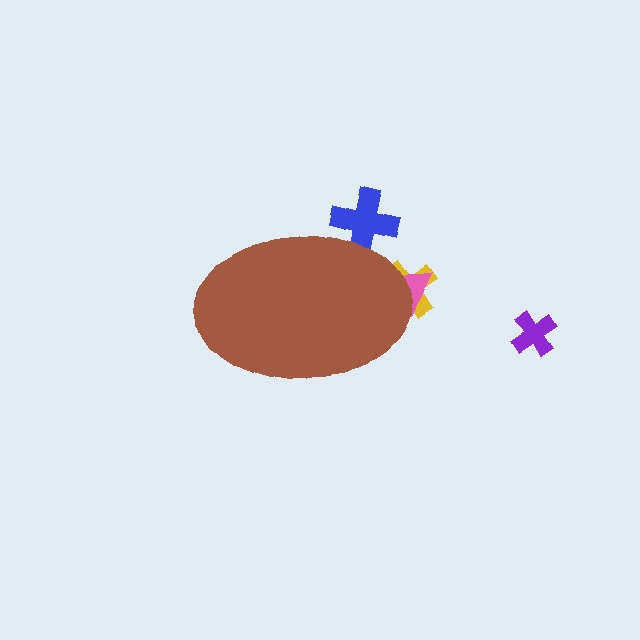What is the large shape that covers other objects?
A brown ellipse.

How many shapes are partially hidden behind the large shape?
3 shapes are partially hidden.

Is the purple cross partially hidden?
No, the purple cross is fully visible.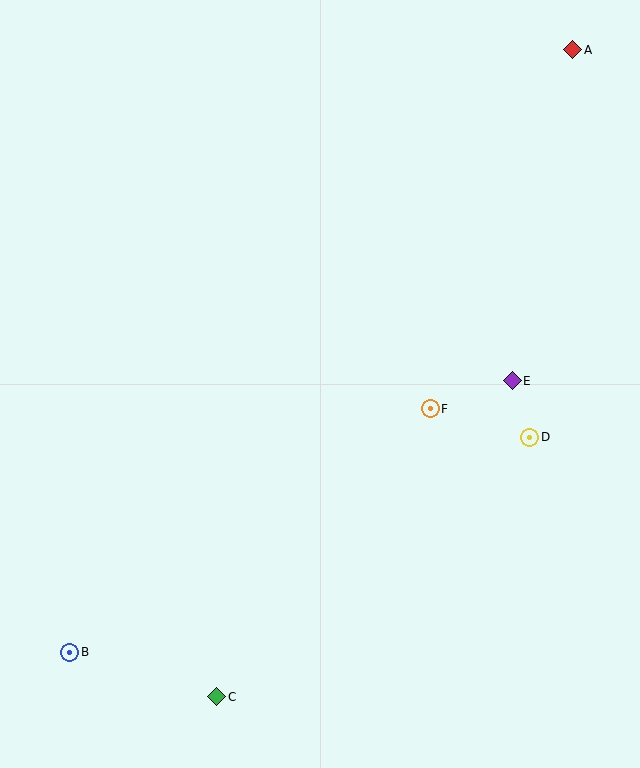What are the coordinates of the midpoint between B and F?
The midpoint between B and F is at (250, 531).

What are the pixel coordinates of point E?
Point E is at (512, 381).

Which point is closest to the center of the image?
Point F at (430, 409) is closest to the center.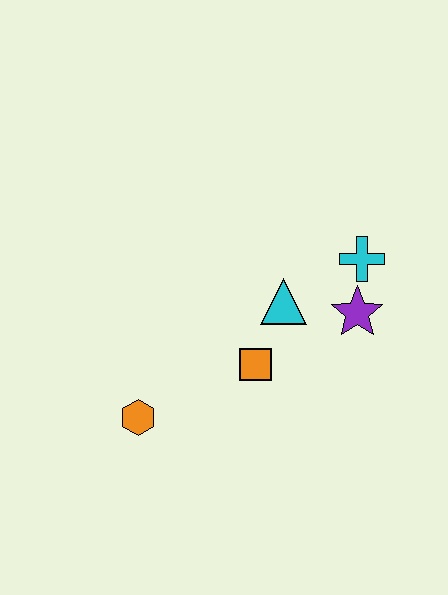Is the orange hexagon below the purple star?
Yes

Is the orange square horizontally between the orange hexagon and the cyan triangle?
Yes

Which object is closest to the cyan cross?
The purple star is closest to the cyan cross.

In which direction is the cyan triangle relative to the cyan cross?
The cyan triangle is to the left of the cyan cross.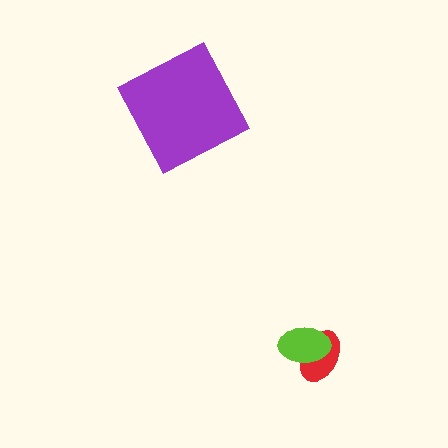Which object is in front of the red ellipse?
The lime ellipse is in front of the red ellipse.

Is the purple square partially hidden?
No, no other shape covers it.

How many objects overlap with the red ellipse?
1 object overlaps with the red ellipse.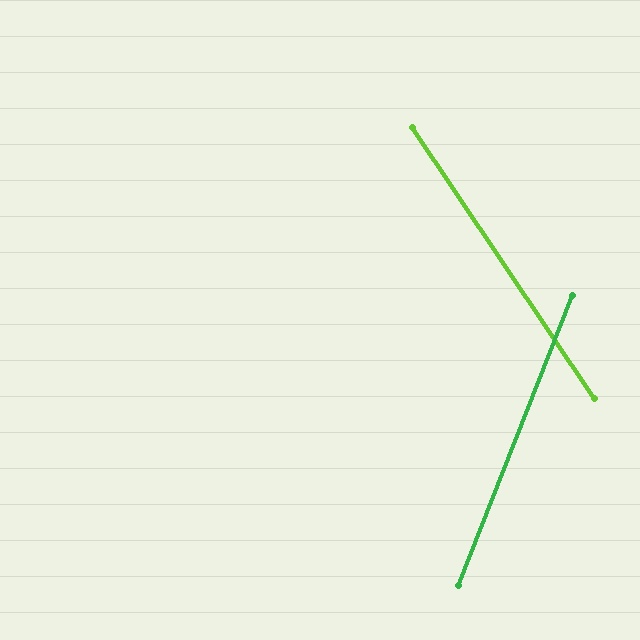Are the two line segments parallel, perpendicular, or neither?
Neither parallel nor perpendicular — they differ by about 55°.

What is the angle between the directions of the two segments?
Approximately 55 degrees.